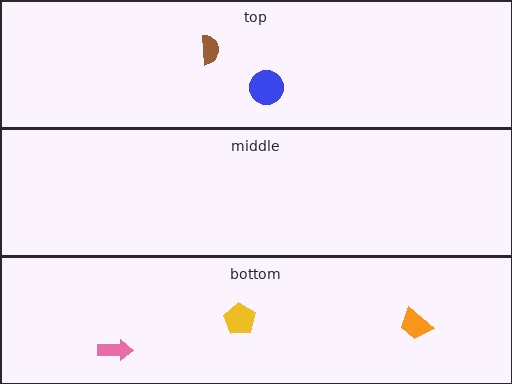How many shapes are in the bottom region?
3.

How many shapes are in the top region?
2.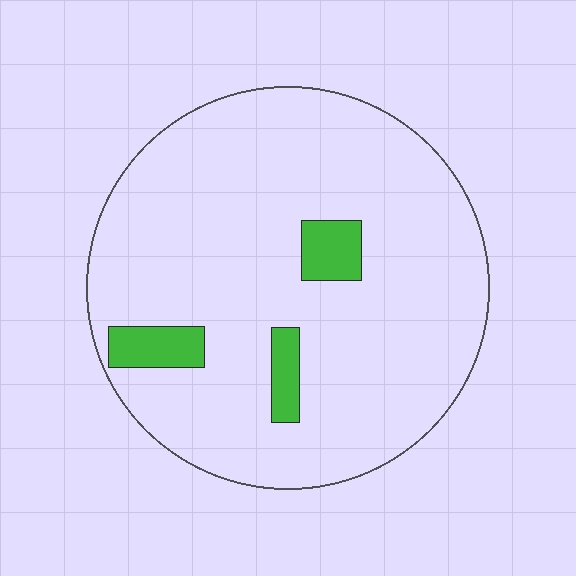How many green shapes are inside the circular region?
3.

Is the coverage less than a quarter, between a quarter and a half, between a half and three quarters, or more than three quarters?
Less than a quarter.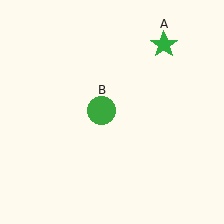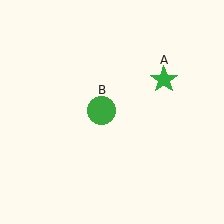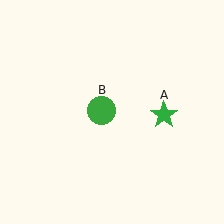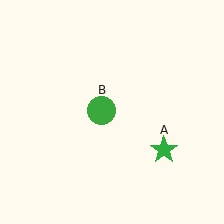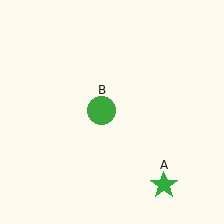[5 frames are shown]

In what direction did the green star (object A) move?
The green star (object A) moved down.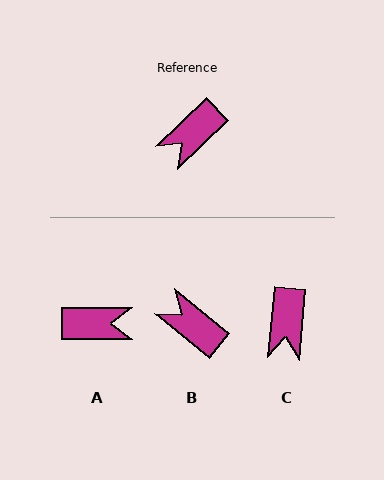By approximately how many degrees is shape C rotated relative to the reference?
Approximately 41 degrees counter-clockwise.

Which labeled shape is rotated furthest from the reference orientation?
A, about 136 degrees away.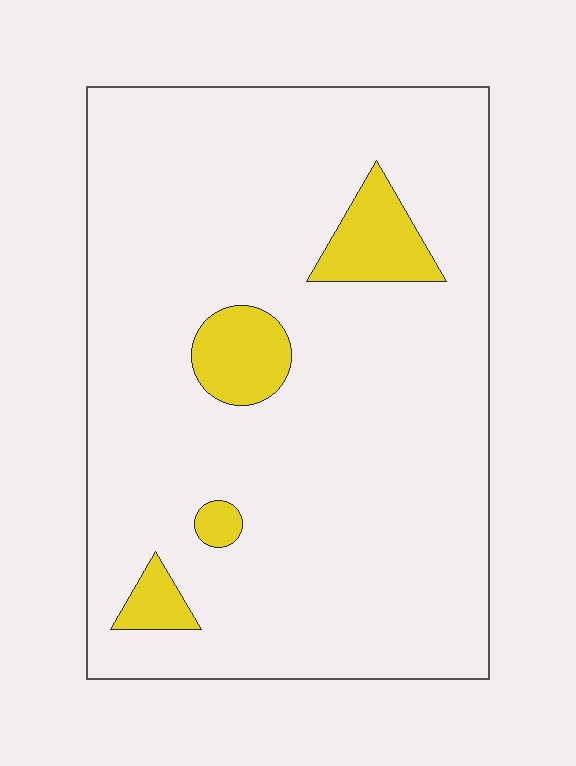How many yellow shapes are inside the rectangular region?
4.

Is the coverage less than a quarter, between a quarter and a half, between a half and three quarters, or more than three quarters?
Less than a quarter.